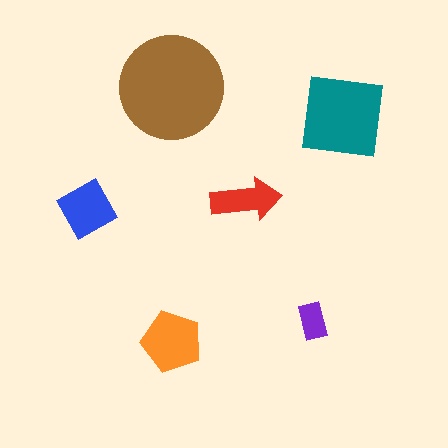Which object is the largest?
The brown circle.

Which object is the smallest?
The purple rectangle.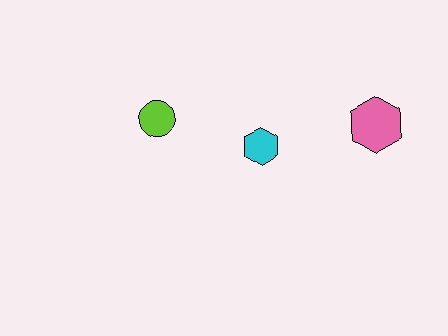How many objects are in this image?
There are 3 objects.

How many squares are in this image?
There are no squares.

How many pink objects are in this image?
There is 1 pink object.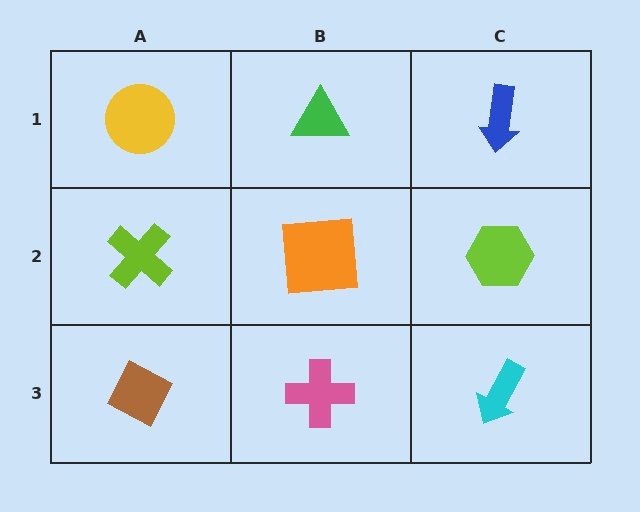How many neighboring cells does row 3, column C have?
2.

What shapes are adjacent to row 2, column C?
A blue arrow (row 1, column C), a cyan arrow (row 3, column C), an orange square (row 2, column B).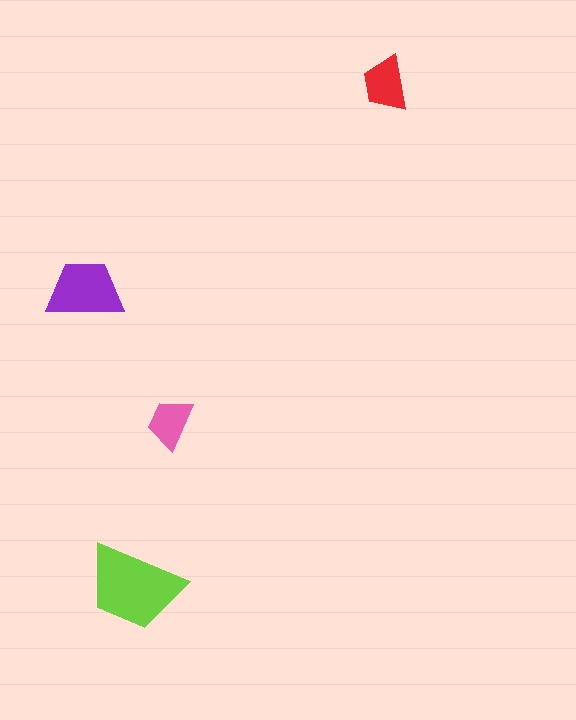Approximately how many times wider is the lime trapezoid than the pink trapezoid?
About 2 times wider.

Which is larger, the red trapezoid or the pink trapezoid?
The red one.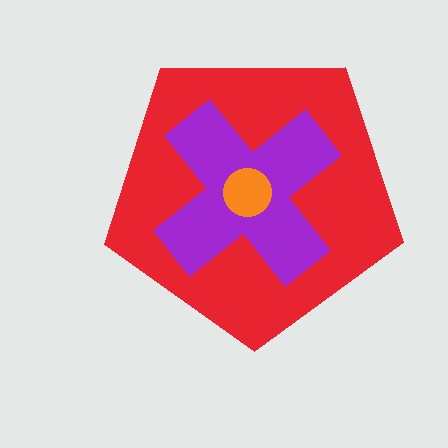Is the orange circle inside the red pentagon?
Yes.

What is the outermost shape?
The red pentagon.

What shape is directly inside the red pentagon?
The purple cross.